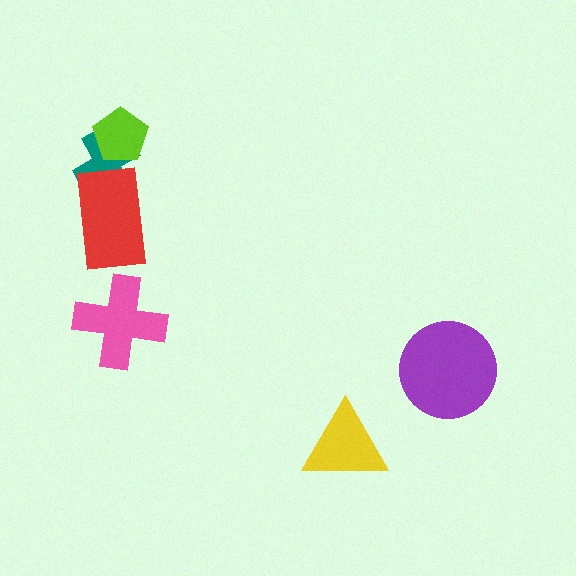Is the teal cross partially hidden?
Yes, it is partially covered by another shape.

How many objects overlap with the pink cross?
0 objects overlap with the pink cross.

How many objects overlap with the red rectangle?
1 object overlaps with the red rectangle.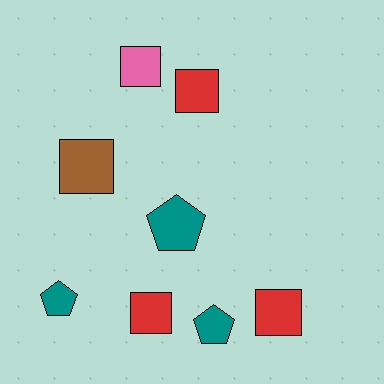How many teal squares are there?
There are no teal squares.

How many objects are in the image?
There are 8 objects.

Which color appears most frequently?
Teal, with 3 objects.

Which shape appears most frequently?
Square, with 5 objects.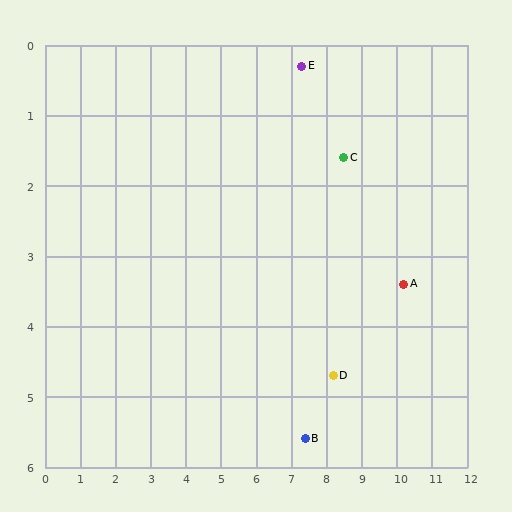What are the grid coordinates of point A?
Point A is at approximately (10.2, 3.4).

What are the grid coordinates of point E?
Point E is at approximately (7.3, 0.3).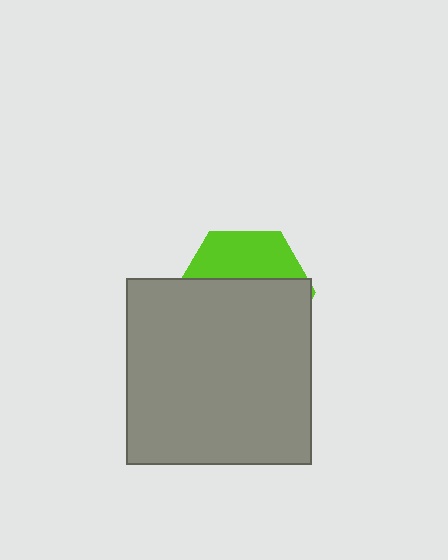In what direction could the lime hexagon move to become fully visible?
The lime hexagon could move up. That would shift it out from behind the gray square entirely.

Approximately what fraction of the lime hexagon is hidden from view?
Roughly 66% of the lime hexagon is hidden behind the gray square.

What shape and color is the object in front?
The object in front is a gray square.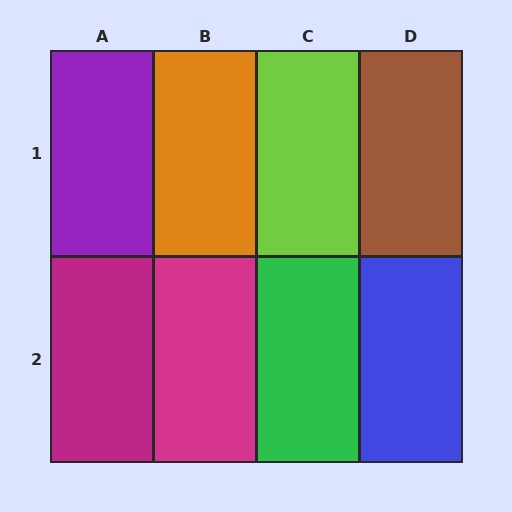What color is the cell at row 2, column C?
Green.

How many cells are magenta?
2 cells are magenta.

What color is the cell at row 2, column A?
Magenta.